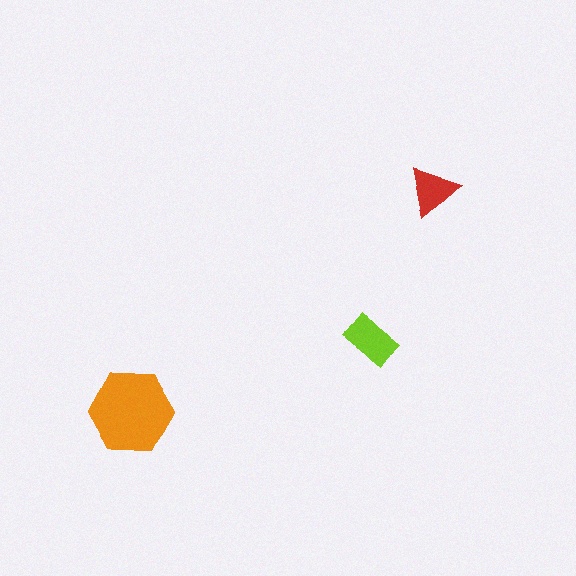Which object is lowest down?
The orange hexagon is bottommost.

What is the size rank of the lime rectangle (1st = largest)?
2nd.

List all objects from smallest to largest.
The red triangle, the lime rectangle, the orange hexagon.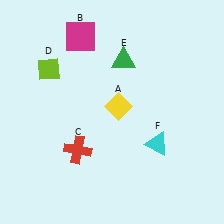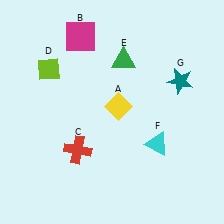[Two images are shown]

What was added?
A teal star (G) was added in Image 2.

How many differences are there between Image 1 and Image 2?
There is 1 difference between the two images.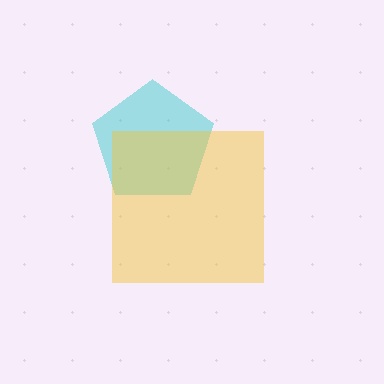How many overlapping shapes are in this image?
There are 2 overlapping shapes in the image.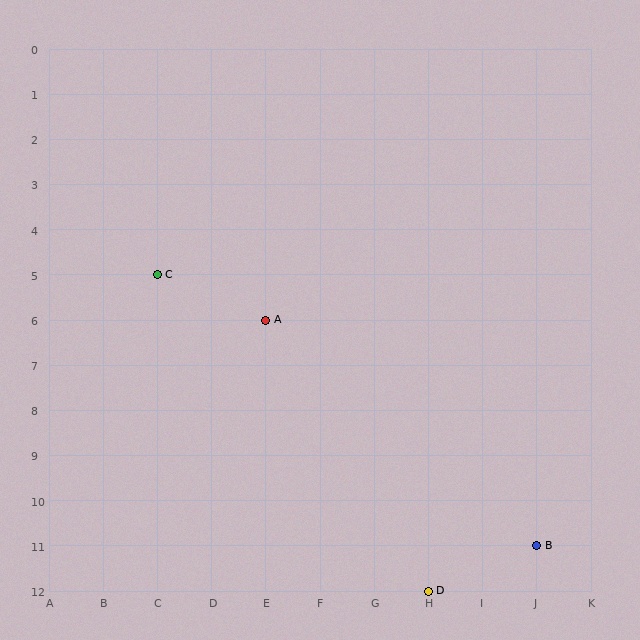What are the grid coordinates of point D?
Point D is at grid coordinates (H, 12).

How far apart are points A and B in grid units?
Points A and B are 5 columns and 5 rows apart (about 7.1 grid units diagonally).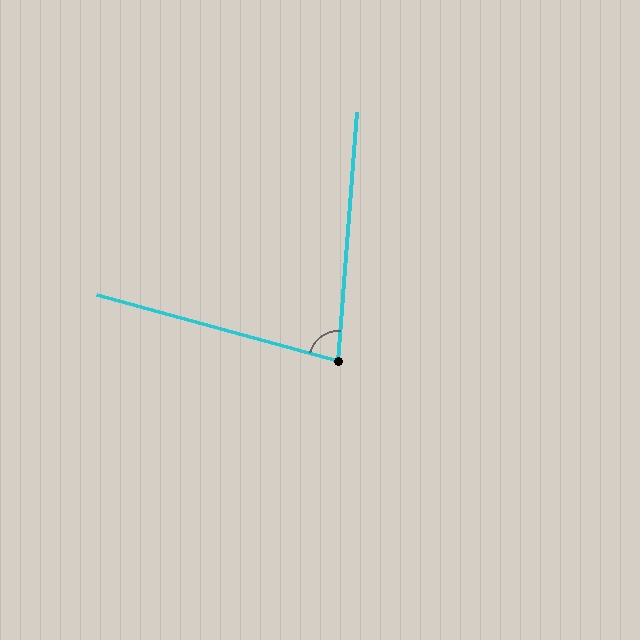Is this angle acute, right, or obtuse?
It is acute.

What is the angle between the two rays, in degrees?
Approximately 79 degrees.